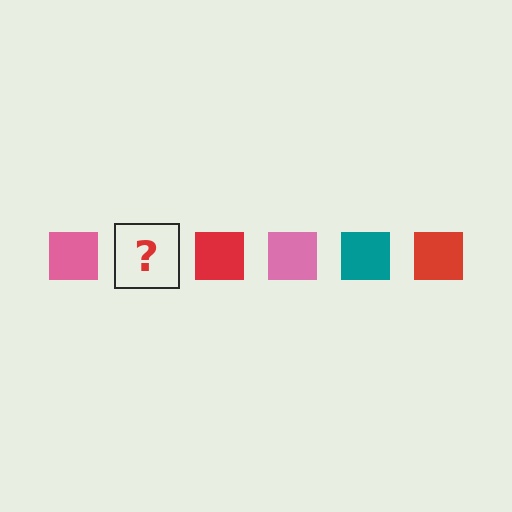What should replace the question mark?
The question mark should be replaced with a teal square.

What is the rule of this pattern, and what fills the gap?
The rule is that the pattern cycles through pink, teal, red squares. The gap should be filled with a teal square.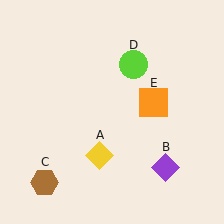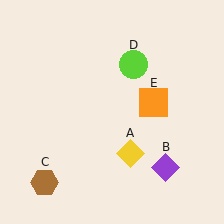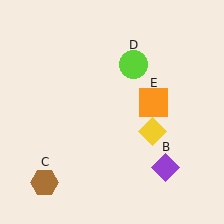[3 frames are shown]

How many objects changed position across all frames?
1 object changed position: yellow diamond (object A).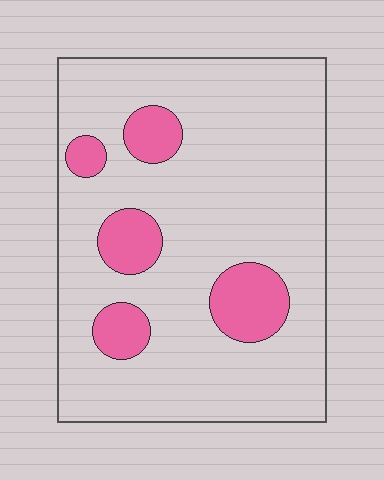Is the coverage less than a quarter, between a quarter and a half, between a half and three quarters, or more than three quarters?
Less than a quarter.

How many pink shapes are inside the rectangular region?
5.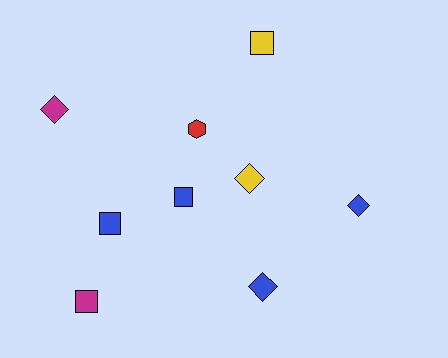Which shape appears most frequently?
Diamond, with 4 objects.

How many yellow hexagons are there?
There are no yellow hexagons.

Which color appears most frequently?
Blue, with 4 objects.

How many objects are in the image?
There are 9 objects.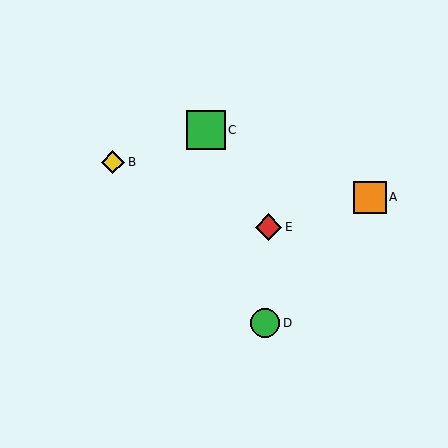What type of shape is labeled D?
Shape D is a green circle.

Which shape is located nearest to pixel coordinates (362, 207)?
The orange square (labeled A) at (370, 197) is nearest to that location.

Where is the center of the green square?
The center of the green square is at (206, 130).